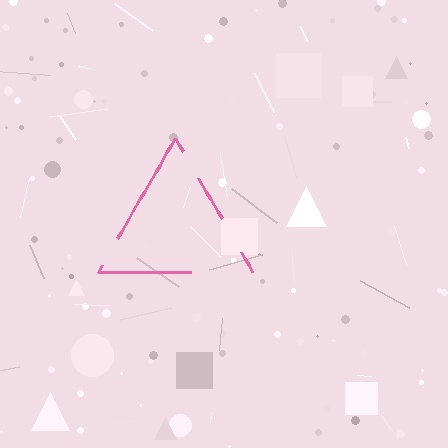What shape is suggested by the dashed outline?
The dashed outline suggests a triangle.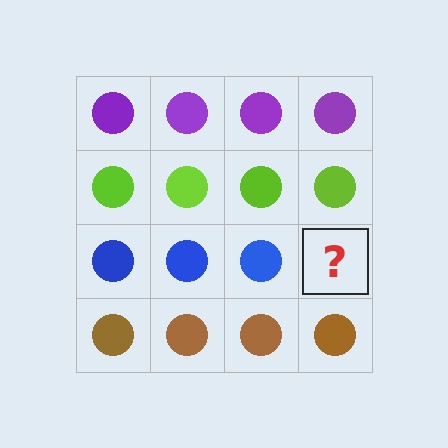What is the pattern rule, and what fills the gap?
The rule is that each row has a consistent color. The gap should be filled with a blue circle.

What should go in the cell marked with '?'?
The missing cell should contain a blue circle.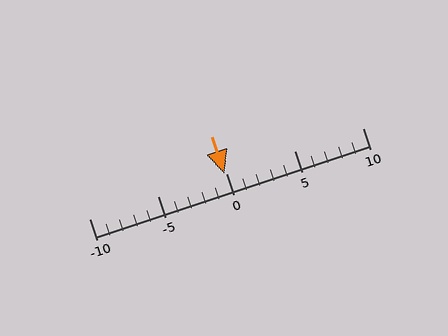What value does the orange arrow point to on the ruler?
The orange arrow points to approximately 0.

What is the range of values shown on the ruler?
The ruler shows values from -10 to 10.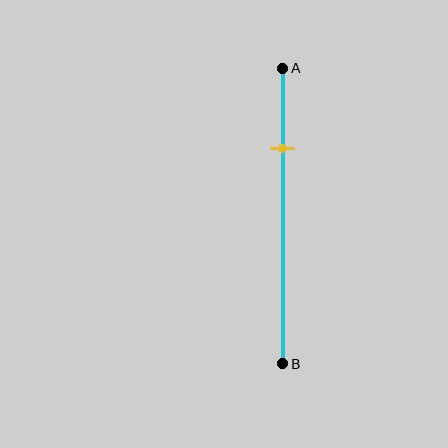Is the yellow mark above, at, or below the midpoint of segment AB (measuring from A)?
The yellow mark is above the midpoint of segment AB.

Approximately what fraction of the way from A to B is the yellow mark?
The yellow mark is approximately 25% of the way from A to B.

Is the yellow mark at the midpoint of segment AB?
No, the mark is at about 25% from A, not at the 50% midpoint.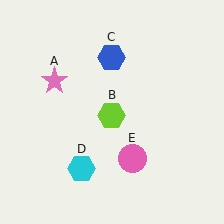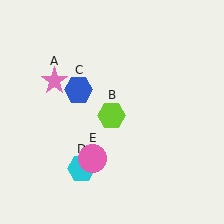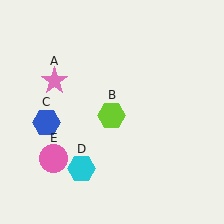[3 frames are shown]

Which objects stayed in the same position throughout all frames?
Pink star (object A) and lime hexagon (object B) and cyan hexagon (object D) remained stationary.